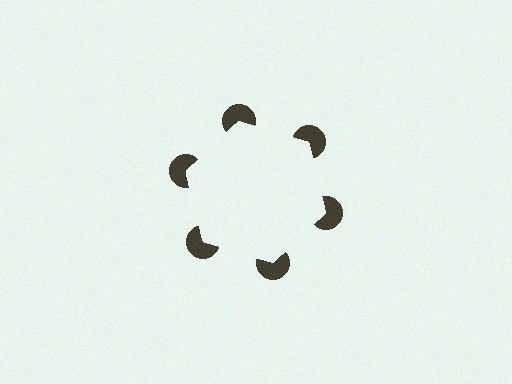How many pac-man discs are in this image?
There are 6 — one at each vertex of the illusory hexagon.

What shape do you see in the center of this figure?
An illusory hexagon — its edges are inferred from the aligned wedge cuts in the pac-man discs, not physically drawn.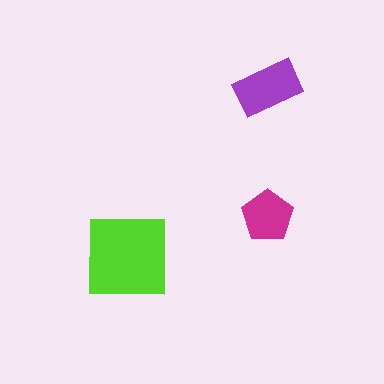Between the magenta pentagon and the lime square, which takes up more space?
The lime square.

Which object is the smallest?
The magenta pentagon.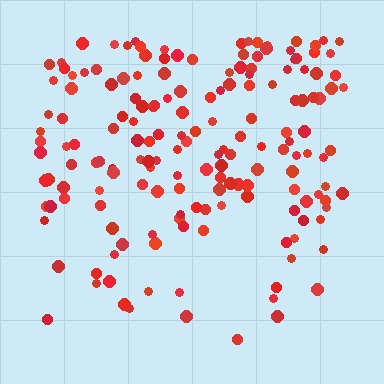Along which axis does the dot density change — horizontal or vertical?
Vertical.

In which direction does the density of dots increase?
From bottom to top, with the top side densest.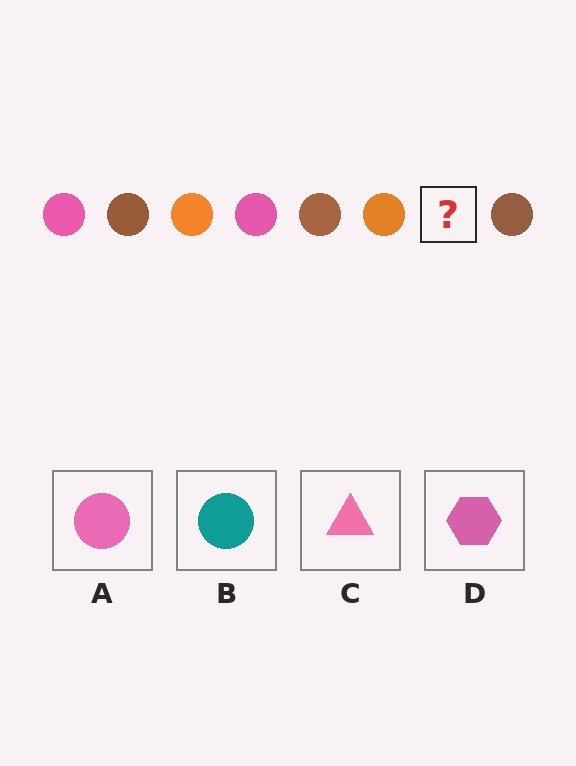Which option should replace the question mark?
Option A.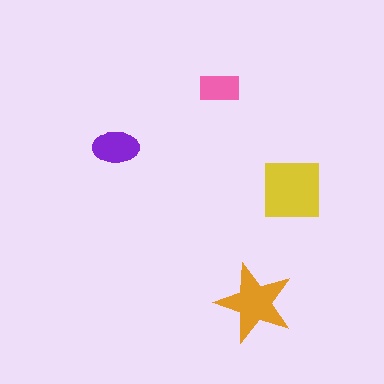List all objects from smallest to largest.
The pink rectangle, the purple ellipse, the orange star, the yellow square.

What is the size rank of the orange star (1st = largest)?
2nd.